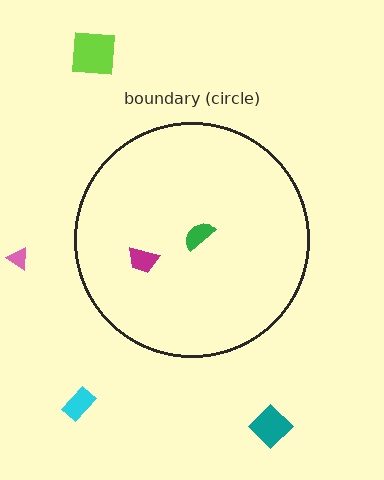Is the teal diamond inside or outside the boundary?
Outside.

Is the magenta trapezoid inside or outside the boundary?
Inside.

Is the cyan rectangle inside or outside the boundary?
Outside.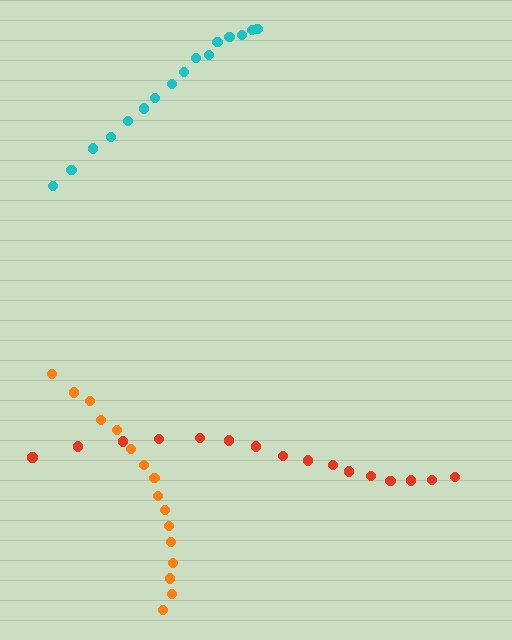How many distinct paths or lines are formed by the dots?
There are 3 distinct paths.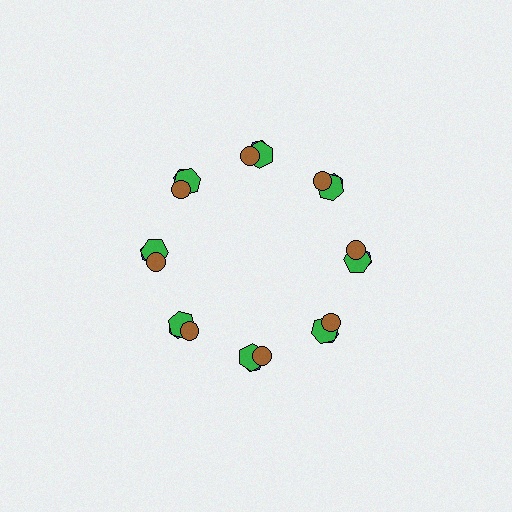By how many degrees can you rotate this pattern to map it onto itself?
The pattern maps onto itself every 45 degrees of rotation.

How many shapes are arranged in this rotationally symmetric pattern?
There are 24 shapes, arranged in 8 groups of 3.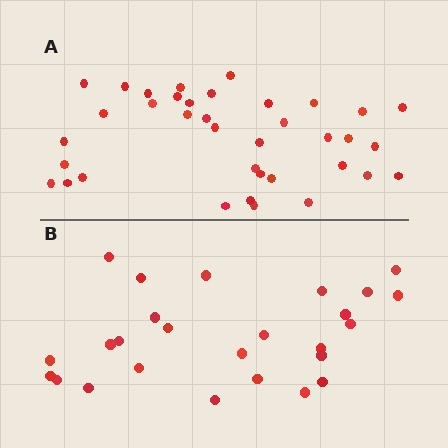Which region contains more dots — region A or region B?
Region A (the top region) has more dots.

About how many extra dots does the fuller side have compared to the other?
Region A has roughly 12 or so more dots than region B.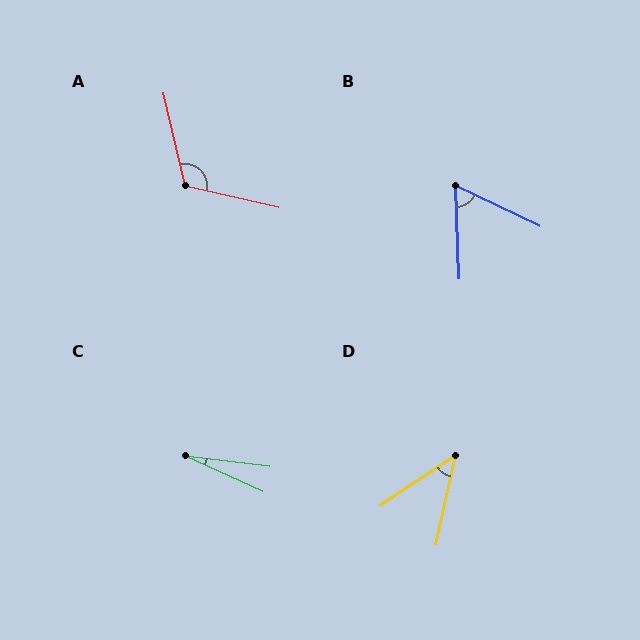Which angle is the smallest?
C, at approximately 17 degrees.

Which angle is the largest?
A, at approximately 116 degrees.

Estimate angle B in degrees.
Approximately 62 degrees.